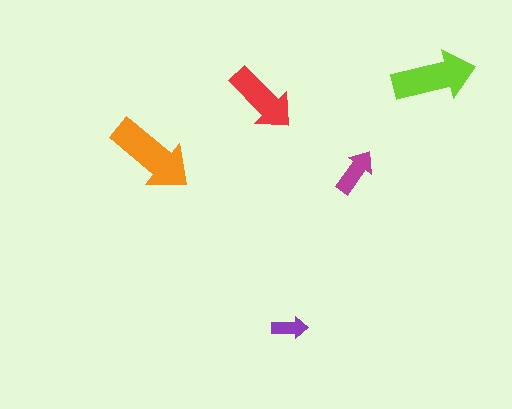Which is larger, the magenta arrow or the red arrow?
The red one.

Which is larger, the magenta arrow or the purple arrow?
The magenta one.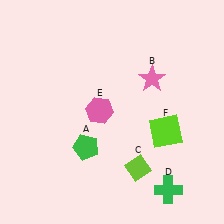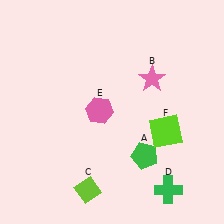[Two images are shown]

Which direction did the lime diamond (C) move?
The lime diamond (C) moved left.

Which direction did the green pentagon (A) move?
The green pentagon (A) moved right.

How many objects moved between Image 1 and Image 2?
2 objects moved between the two images.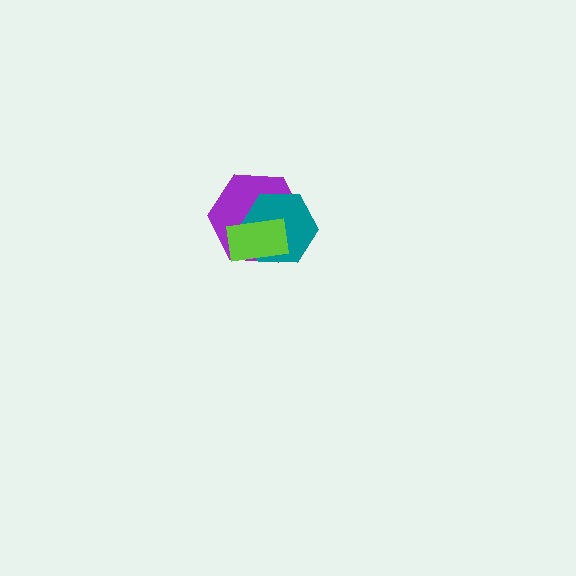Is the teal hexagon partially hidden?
Yes, it is partially covered by another shape.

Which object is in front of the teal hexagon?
The lime rectangle is in front of the teal hexagon.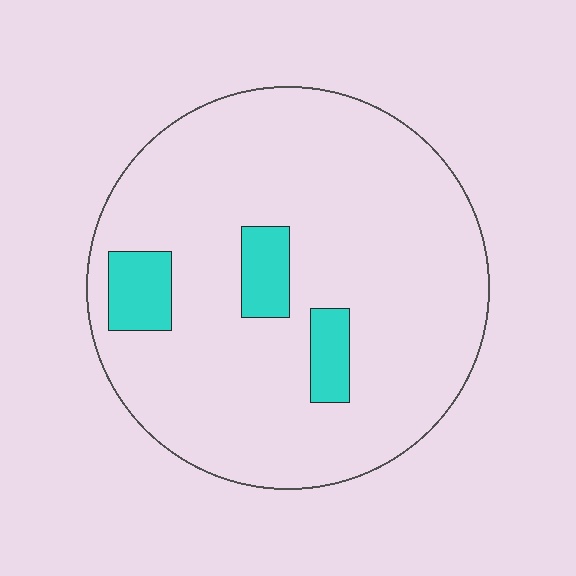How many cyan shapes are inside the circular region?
3.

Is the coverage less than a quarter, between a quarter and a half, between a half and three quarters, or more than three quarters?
Less than a quarter.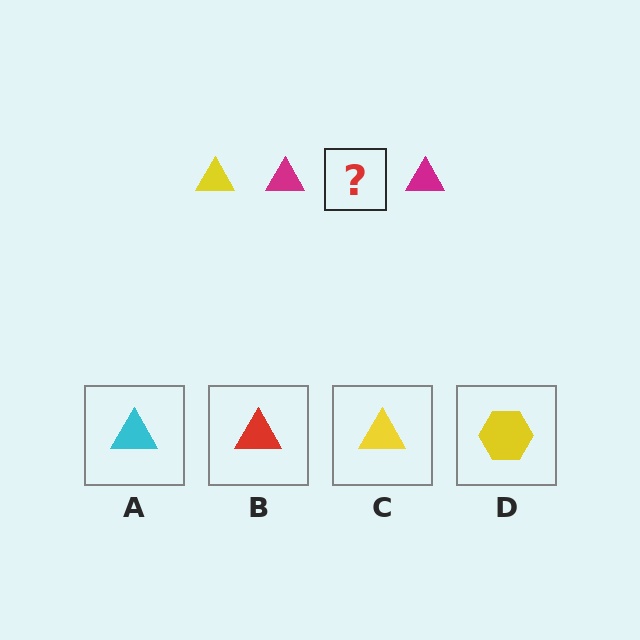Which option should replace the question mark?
Option C.